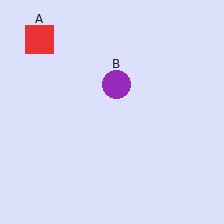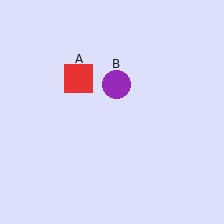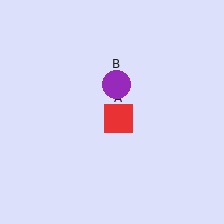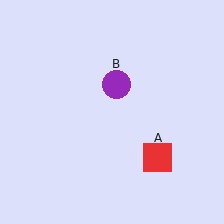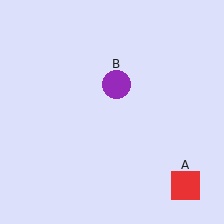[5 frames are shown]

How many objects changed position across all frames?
1 object changed position: red square (object A).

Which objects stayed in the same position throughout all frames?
Purple circle (object B) remained stationary.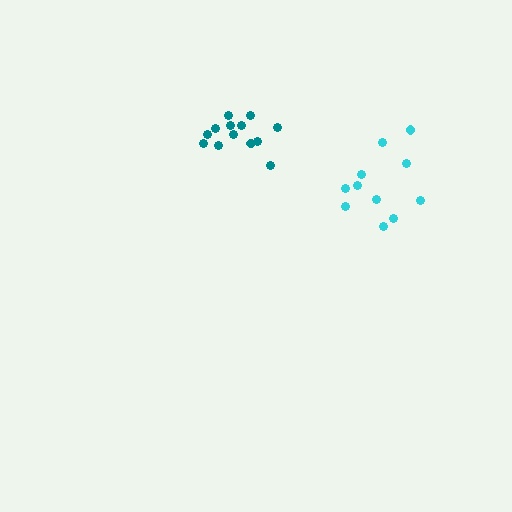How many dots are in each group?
Group 1: 13 dots, Group 2: 11 dots (24 total).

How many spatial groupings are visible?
There are 2 spatial groupings.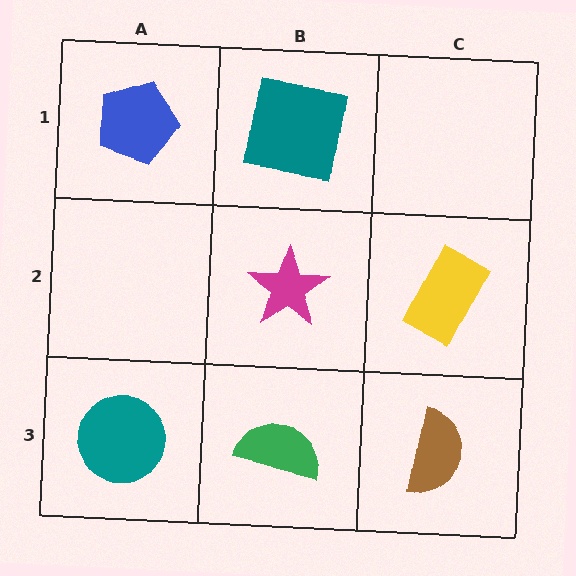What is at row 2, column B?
A magenta star.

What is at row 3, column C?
A brown semicircle.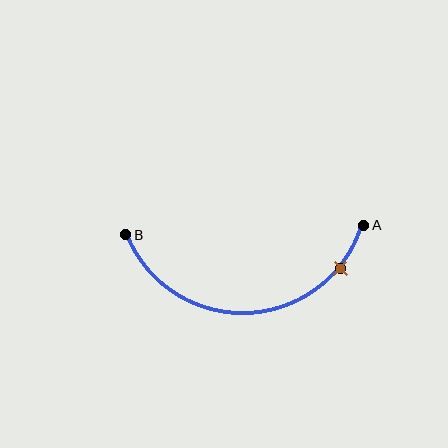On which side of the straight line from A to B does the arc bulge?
The arc bulges below the straight line connecting A and B.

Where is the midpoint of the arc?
The arc midpoint is the point on the curve farthest from the straight line joining A and B. It sits below that line.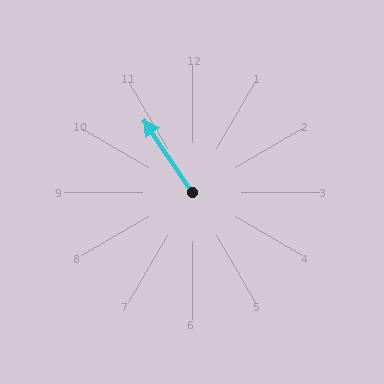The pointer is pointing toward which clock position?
Roughly 11 o'clock.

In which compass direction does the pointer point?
Northwest.